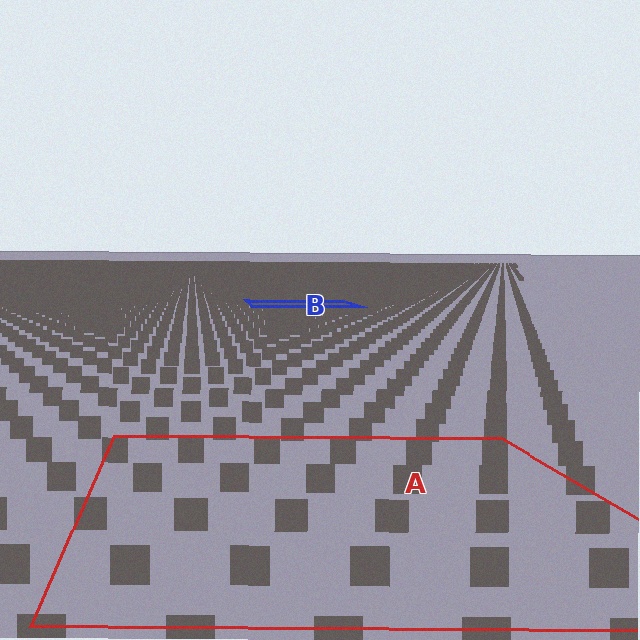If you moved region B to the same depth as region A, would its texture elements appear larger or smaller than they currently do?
They would appear larger. At a closer depth, the same texture elements are projected at a bigger on-screen size.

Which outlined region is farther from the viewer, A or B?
Region B is farther from the viewer — the texture elements inside it appear smaller and more densely packed.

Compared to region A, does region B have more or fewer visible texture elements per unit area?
Region B has more texture elements per unit area — they are packed more densely because it is farther away.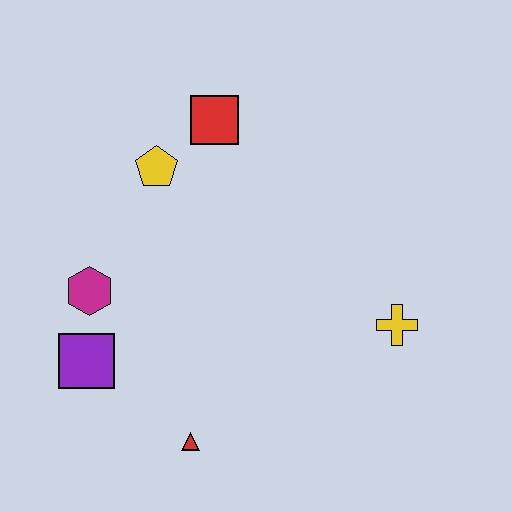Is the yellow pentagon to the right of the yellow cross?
No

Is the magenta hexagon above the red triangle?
Yes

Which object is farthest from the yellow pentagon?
The yellow cross is farthest from the yellow pentagon.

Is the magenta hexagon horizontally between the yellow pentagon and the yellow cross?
No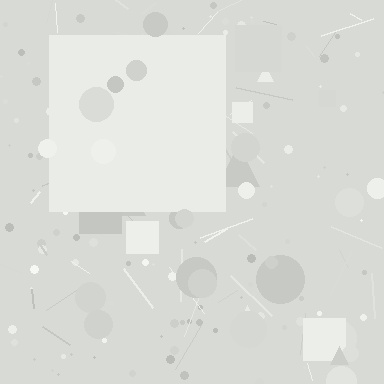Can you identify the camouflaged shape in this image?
The camouflaged shape is a square.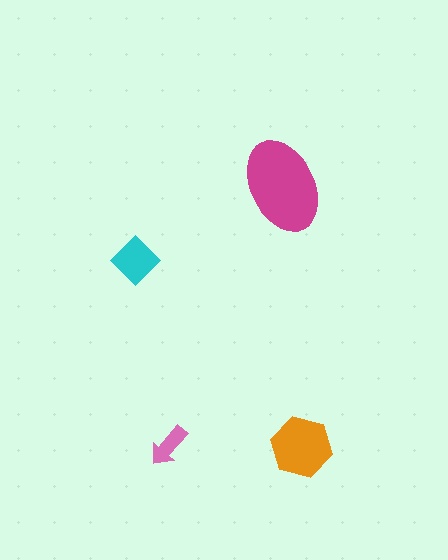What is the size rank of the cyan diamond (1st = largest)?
3rd.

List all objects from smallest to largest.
The pink arrow, the cyan diamond, the orange hexagon, the magenta ellipse.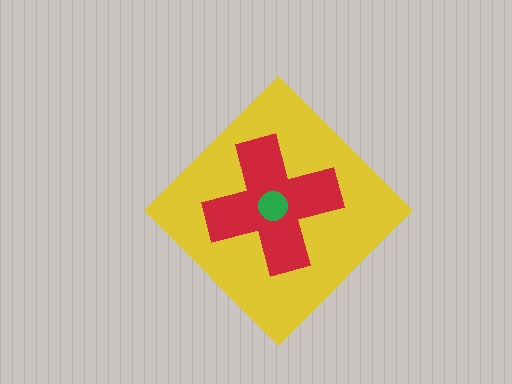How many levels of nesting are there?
3.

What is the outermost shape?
The yellow diamond.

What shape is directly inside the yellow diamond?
The red cross.